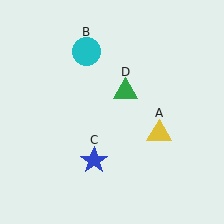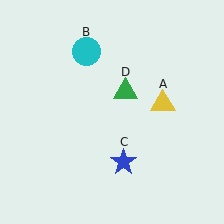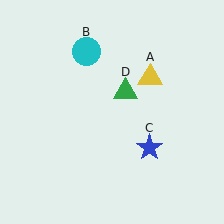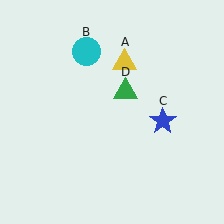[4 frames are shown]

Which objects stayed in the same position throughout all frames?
Cyan circle (object B) and green triangle (object D) remained stationary.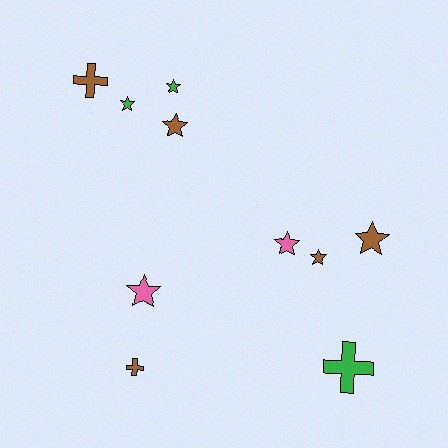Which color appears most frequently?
Brown, with 5 objects.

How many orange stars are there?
There are no orange stars.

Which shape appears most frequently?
Star, with 7 objects.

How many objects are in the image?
There are 10 objects.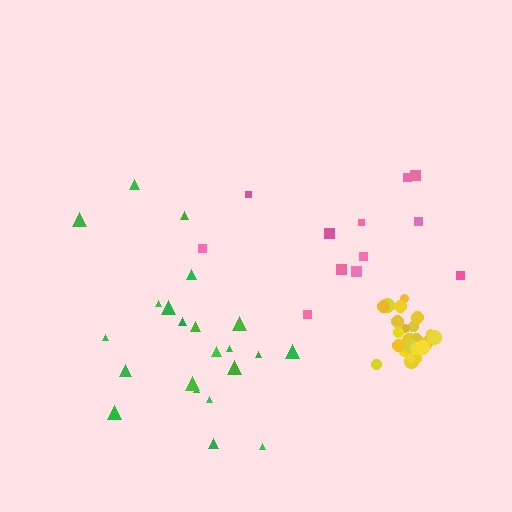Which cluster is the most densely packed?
Yellow.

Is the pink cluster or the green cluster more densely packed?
Green.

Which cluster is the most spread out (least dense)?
Pink.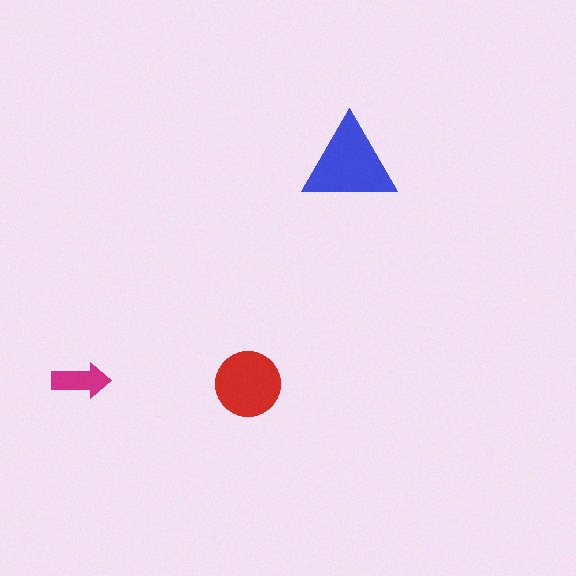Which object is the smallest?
The magenta arrow.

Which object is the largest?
The blue triangle.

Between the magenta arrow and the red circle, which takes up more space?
The red circle.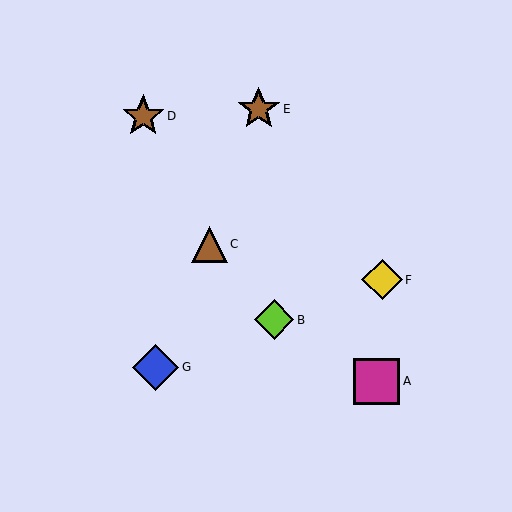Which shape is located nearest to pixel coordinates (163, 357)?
The blue diamond (labeled G) at (155, 367) is nearest to that location.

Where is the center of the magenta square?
The center of the magenta square is at (377, 381).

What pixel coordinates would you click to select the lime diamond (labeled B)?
Click at (274, 320) to select the lime diamond B.